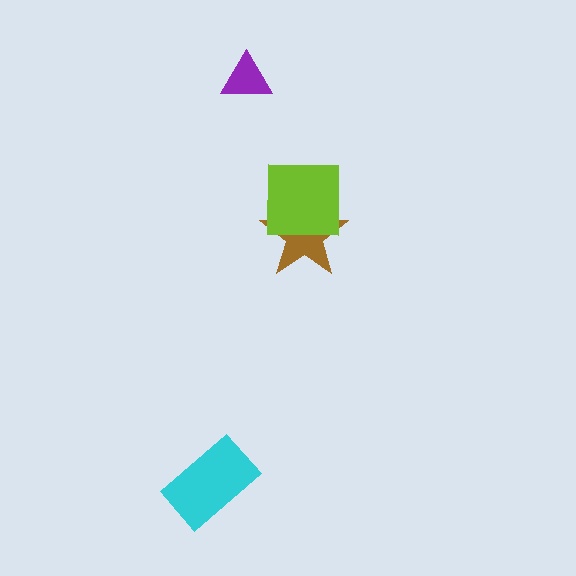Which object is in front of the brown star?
The lime square is in front of the brown star.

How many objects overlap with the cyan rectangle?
0 objects overlap with the cyan rectangle.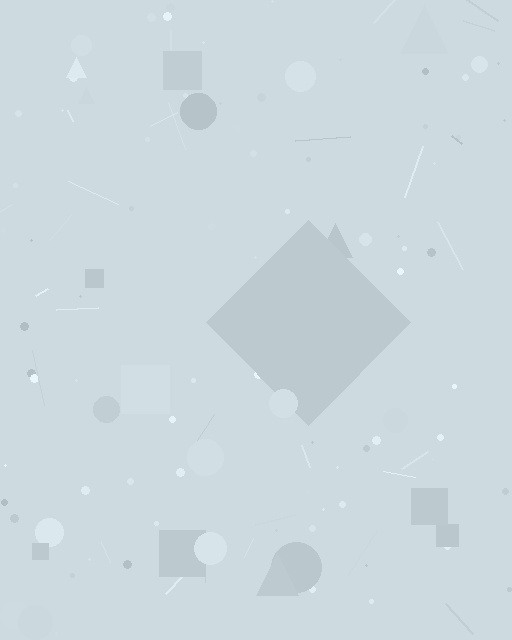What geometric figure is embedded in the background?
A diamond is embedded in the background.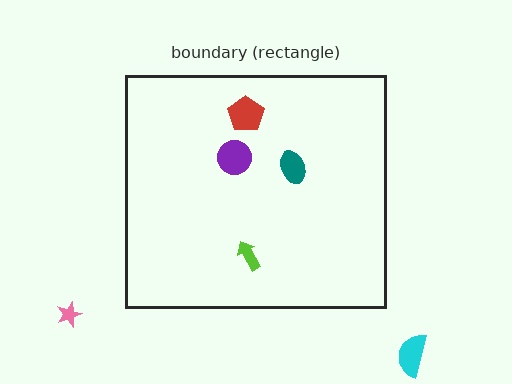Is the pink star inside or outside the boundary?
Outside.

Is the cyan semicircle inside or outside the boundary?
Outside.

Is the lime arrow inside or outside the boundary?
Inside.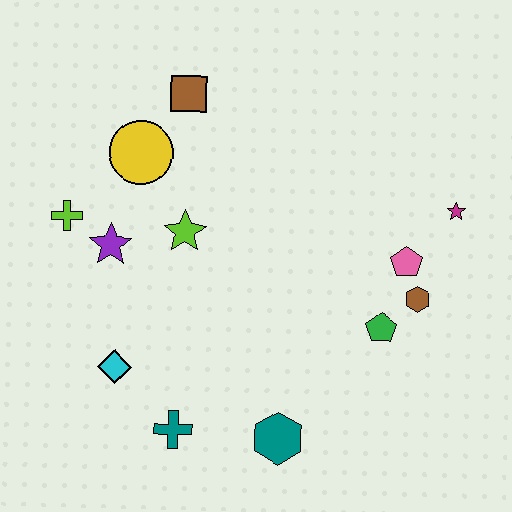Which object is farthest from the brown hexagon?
The lime cross is farthest from the brown hexagon.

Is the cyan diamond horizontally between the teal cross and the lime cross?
Yes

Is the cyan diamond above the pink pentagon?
No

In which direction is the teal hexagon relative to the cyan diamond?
The teal hexagon is to the right of the cyan diamond.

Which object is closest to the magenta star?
The pink pentagon is closest to the magenta star.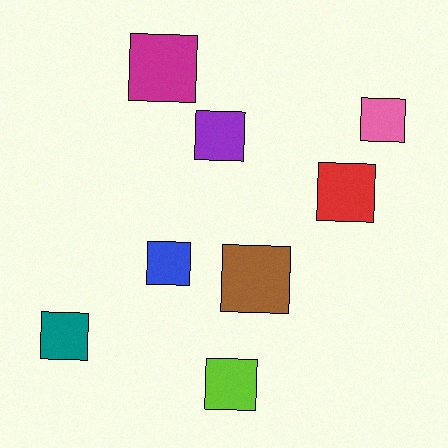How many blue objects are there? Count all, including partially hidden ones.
There is 1 blue object.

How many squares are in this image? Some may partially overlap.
There are 8 squares.